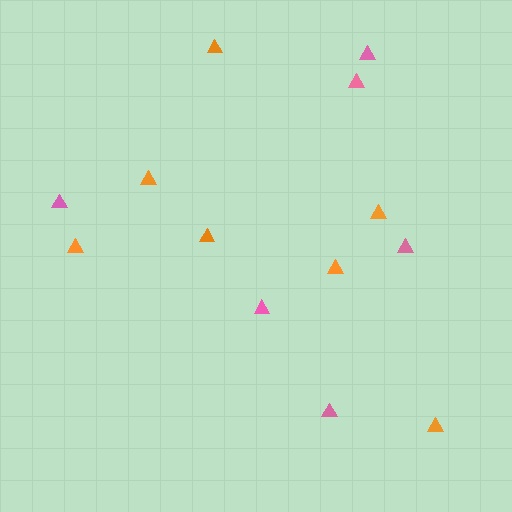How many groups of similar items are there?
There are 2 groups: one group of orange triangles (7) and one group of pink triangles (6).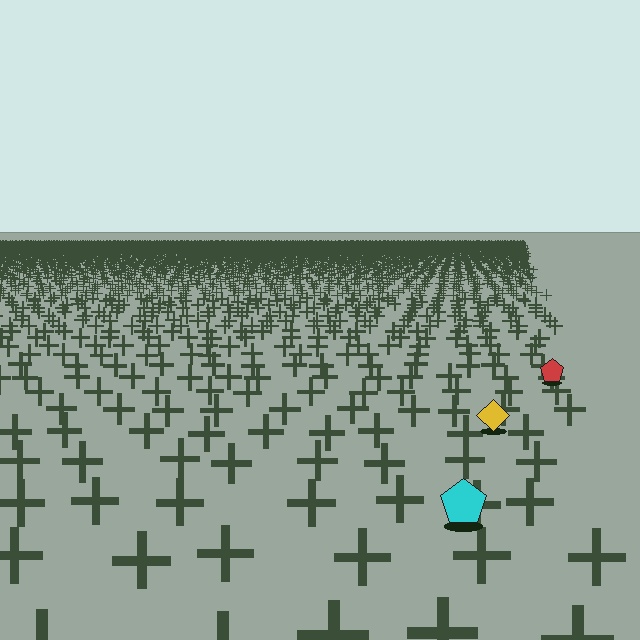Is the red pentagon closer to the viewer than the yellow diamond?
No. The yellow diamond is closer — you can tell from the texture gradient: the ground texture is coarser near it.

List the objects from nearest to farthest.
From nearest to farthest: the cyan pentagon, the yellow diamond, the red pentagon.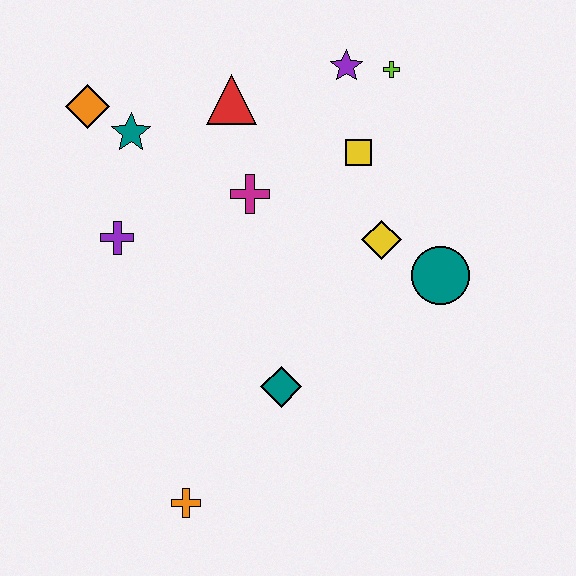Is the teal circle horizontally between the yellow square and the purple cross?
No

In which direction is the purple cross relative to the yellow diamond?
The purple cross is to the left of the yellow diamond.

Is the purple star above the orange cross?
Yes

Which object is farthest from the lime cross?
The orange cross is farthest from the lime cross.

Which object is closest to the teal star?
The orange diamond is closest to the teal star.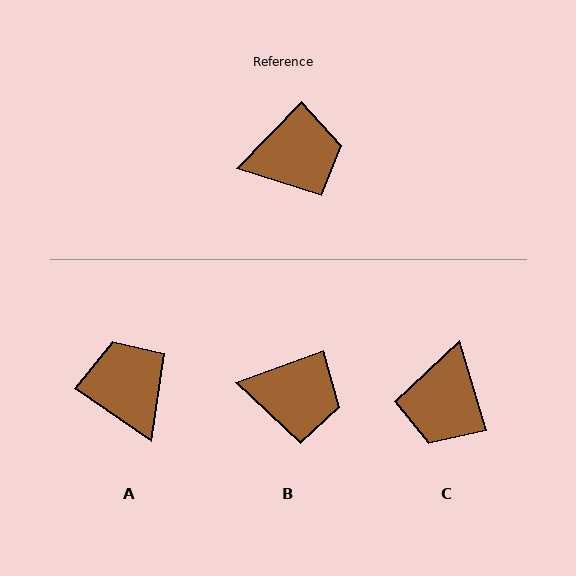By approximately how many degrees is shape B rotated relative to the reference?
Approximately 26 degrees clockwise.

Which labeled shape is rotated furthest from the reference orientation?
C, about 120 degrees away.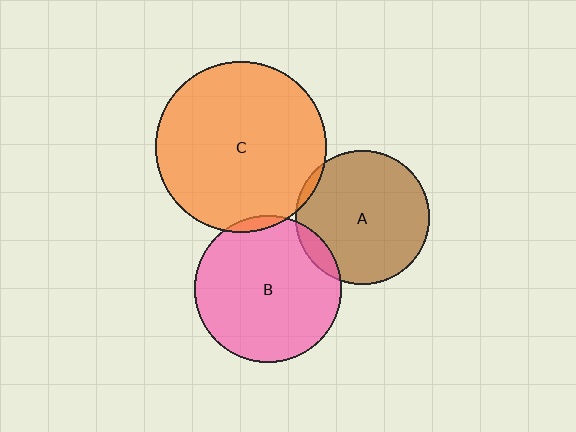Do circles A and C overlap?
Yes.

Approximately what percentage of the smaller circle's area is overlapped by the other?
Approximately 5%.